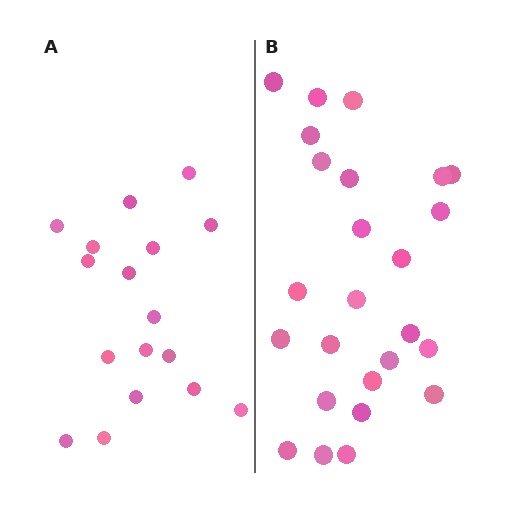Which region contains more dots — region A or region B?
Region B (the right region) has more dots.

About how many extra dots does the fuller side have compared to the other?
Region B has roughly 8 or so more dots than region A.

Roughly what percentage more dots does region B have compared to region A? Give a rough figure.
About 45% more.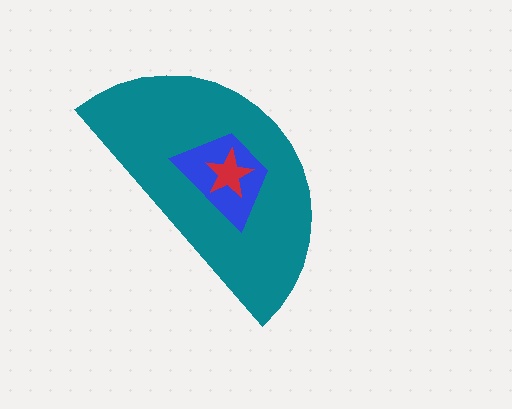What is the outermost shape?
The teal semicircle.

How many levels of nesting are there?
3.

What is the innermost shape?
The red star.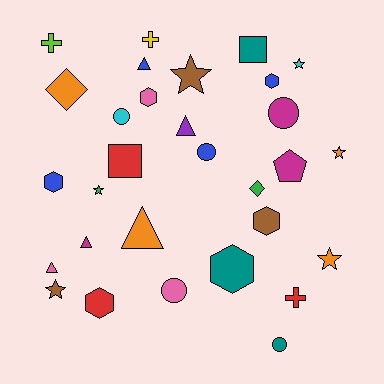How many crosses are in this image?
There are 3 crosses.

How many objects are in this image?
There are 30 objects.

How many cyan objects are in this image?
There are 2 cyan objects.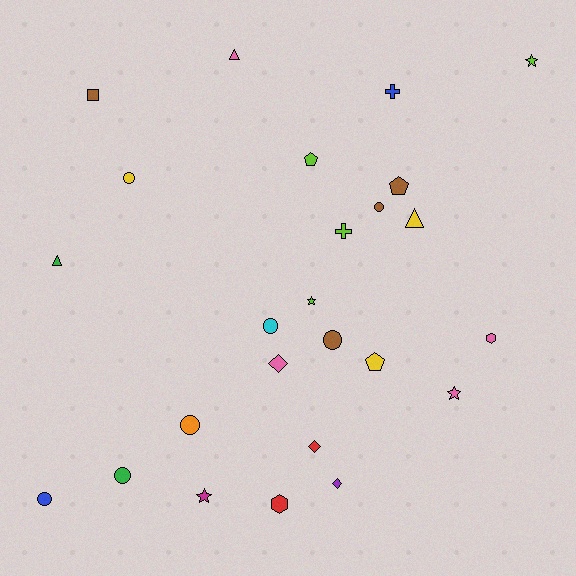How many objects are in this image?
There are 25 objects.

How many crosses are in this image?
There are 2 crosses.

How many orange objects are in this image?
There is 1 orange object.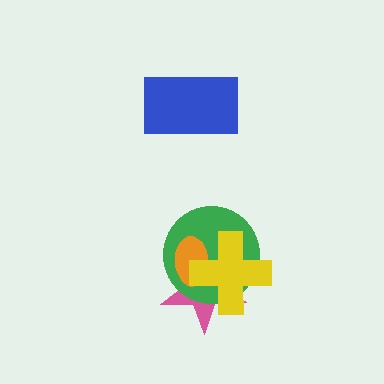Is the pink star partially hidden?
Yes, it is partially covered by another shape.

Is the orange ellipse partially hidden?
Yes, it is partially covered by another shape.